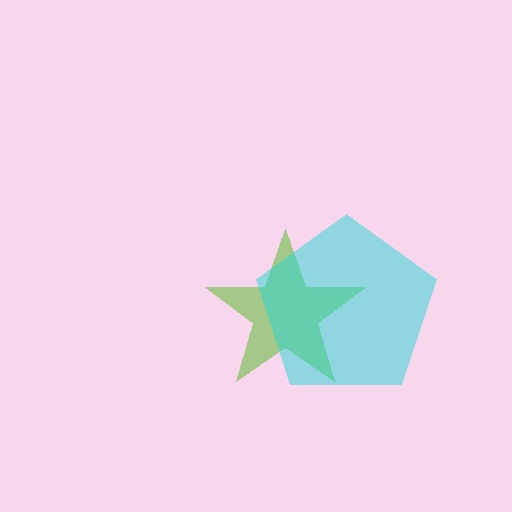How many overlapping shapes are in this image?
There are 2 overlapping shapes in the image.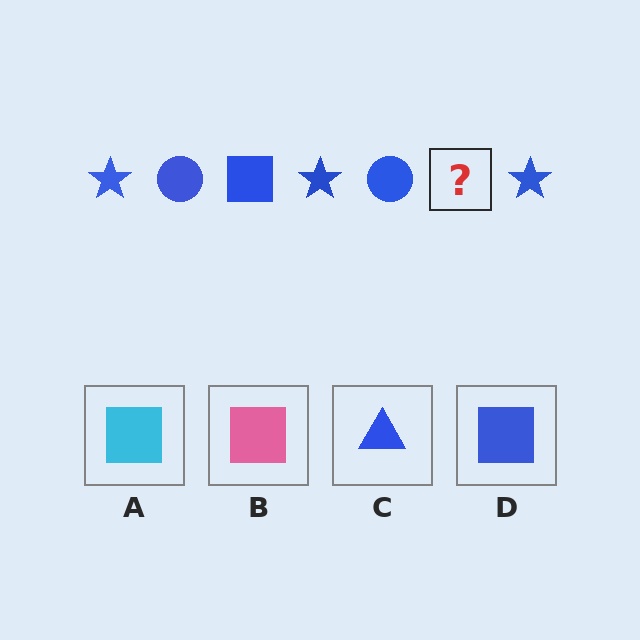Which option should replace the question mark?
Option D.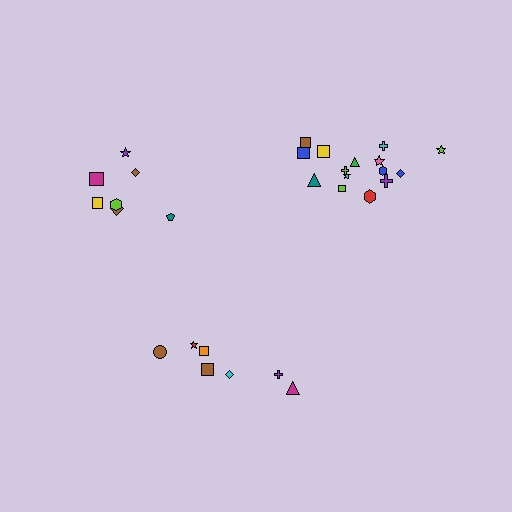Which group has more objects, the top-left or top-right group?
The top-right group.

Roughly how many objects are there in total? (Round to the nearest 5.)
Roughly 30 objects in total.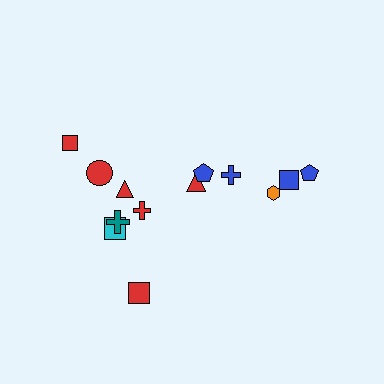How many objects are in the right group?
There are 5 objects.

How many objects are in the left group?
There are 8 objects.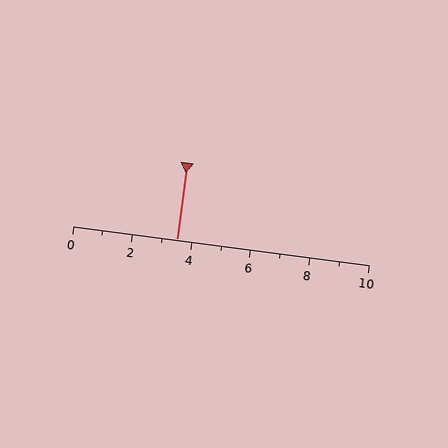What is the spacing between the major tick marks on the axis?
The major ticks are spaced 2 apart.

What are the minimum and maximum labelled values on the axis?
The axis runs from 0 to 10.